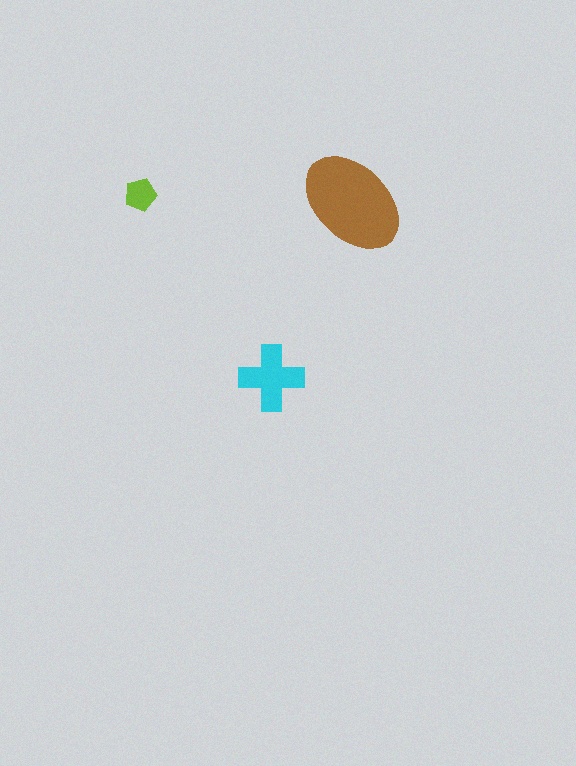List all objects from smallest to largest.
The lime pentagon, the cyan cross, the brown ellipse.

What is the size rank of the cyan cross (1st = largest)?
2nd.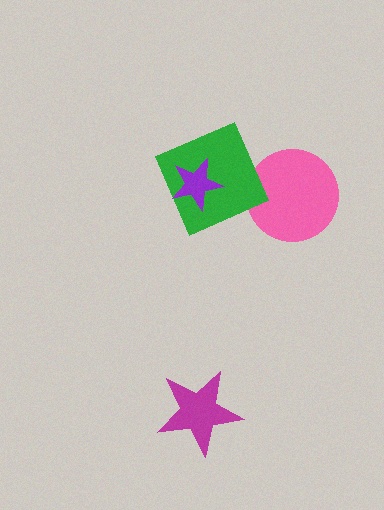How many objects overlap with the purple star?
1 object overlaps with the purple star.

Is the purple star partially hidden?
No, no other shape covers it.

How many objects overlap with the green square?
1 object overlaps with the green square.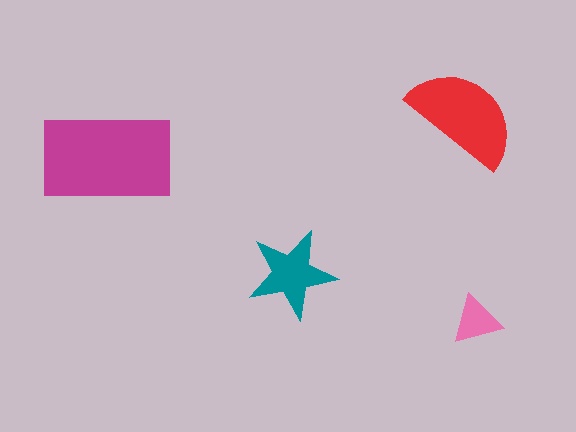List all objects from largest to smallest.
The magenta rectangle, the red semicircle, the teal star, the pink triangle.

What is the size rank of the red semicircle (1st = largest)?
2nd.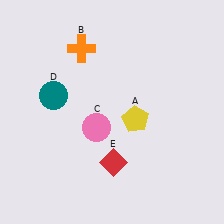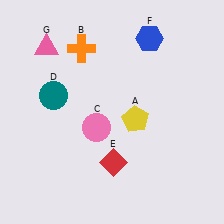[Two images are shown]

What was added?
A blue hexagon (F), a pink triangle (G) were added in Image 2.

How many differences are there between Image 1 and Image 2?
There are 2 differences between the two images.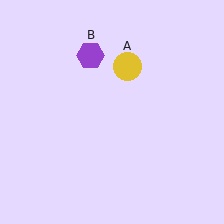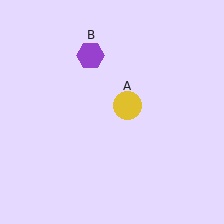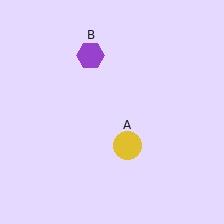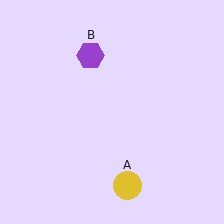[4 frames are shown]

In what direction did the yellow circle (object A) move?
The yellow circle (object A) moved down.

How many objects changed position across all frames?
1 object changed position: yellow circle (object A).